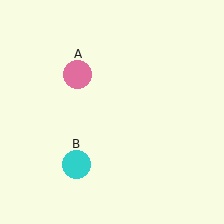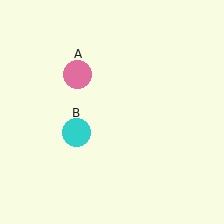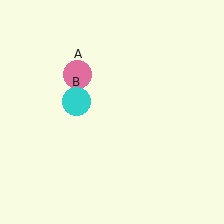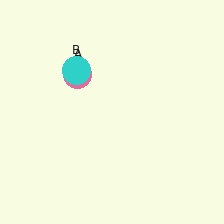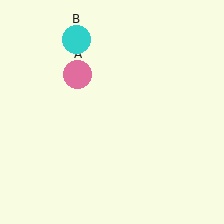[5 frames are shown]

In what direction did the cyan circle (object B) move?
The cyan circle (object B) moved up.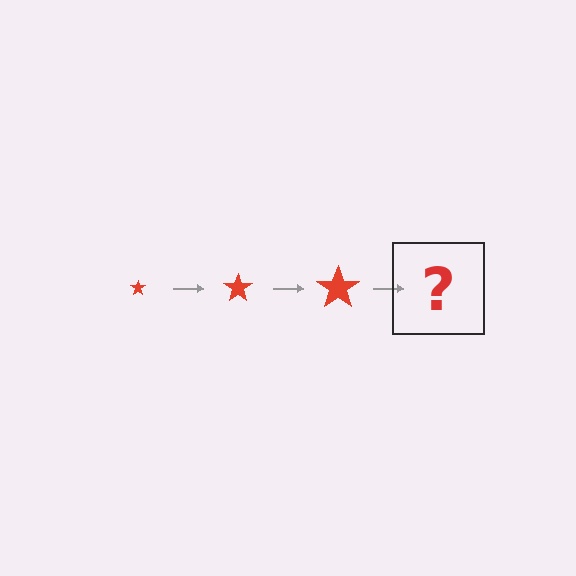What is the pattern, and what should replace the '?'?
The pattern is that the star gets progressively larger each step. The '?' should be a red star, larger than the previous one.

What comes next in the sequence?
The next element should be a red star, larger than the previous one.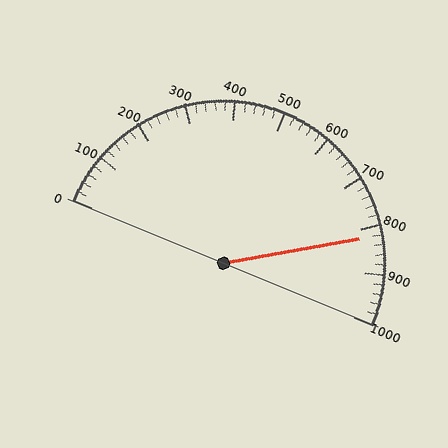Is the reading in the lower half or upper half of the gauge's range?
The reading is in the upper half of the range (0 to 1000).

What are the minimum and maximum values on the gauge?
The gauge ranges from 0 to 1000.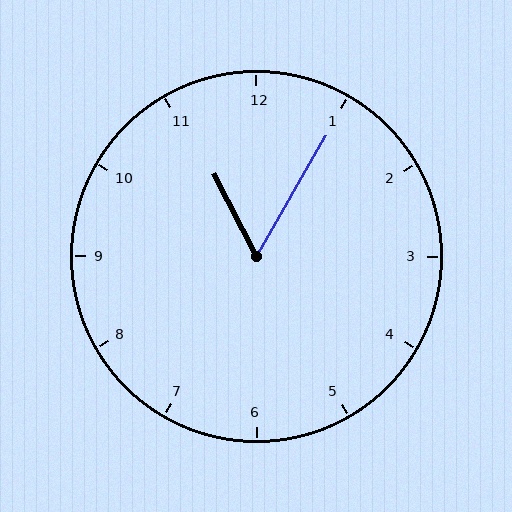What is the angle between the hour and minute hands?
Approximately 58 degrees.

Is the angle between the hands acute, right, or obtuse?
It is acute.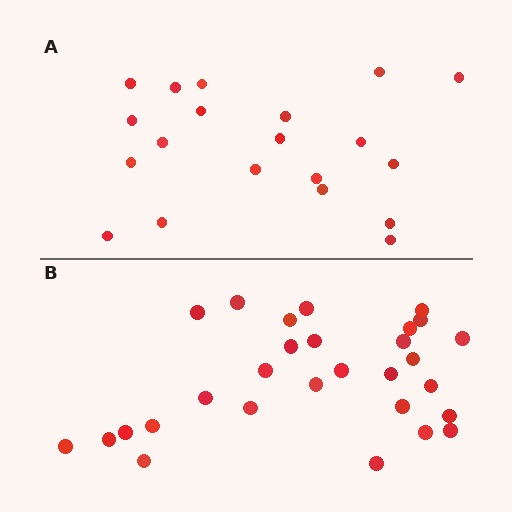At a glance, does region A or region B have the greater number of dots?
Region B (the bottom region) has more dots.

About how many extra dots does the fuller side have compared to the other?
Region B has roughly 8 or so more dots than region A.